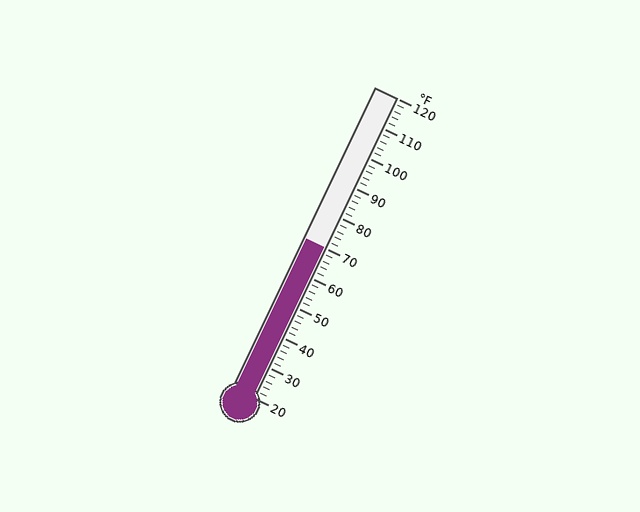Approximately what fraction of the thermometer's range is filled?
The thermometer is filled to approximately 50% of its range.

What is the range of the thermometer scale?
The thermometer scale ranges from 20°F to 120°F.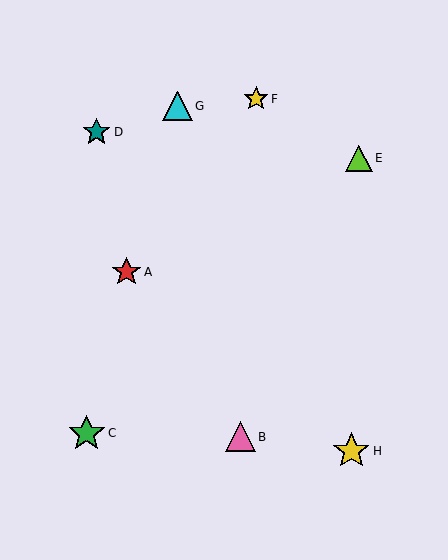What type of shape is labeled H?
Shape H is a yellow star.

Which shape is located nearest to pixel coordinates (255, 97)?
The yellow star (labeled F) at (256, 99) is nearest to that location.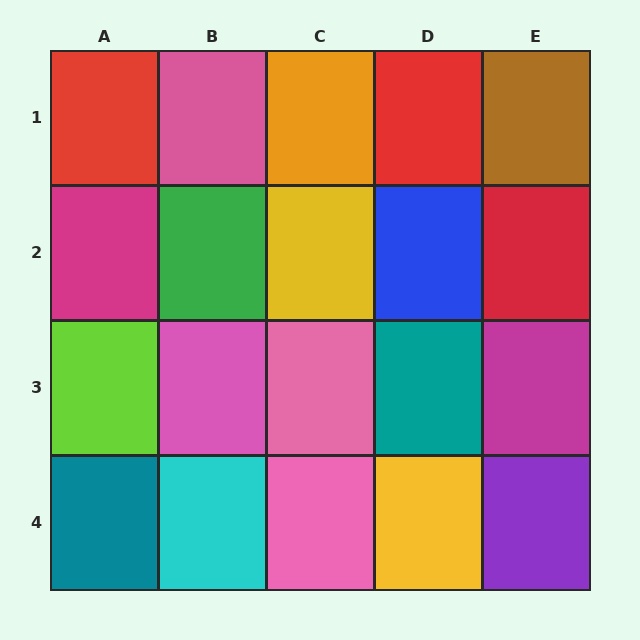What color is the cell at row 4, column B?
Cyan.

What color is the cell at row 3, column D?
Teal.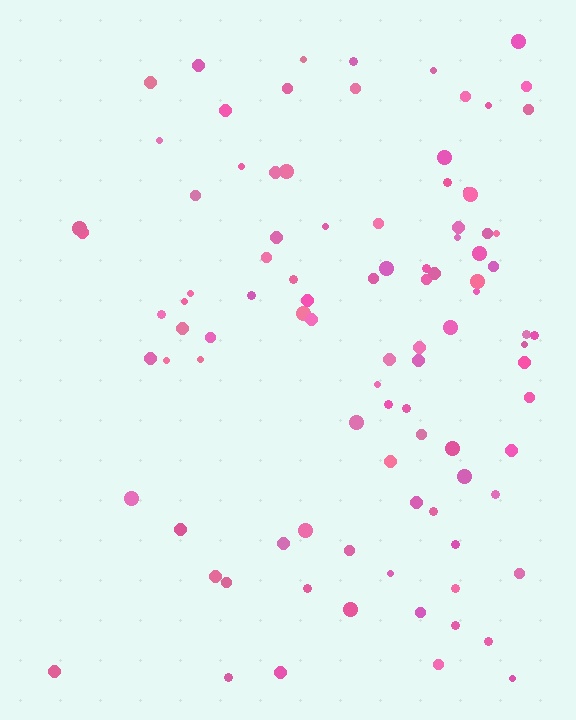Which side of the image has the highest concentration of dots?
The right.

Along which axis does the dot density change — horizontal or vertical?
Horizontal.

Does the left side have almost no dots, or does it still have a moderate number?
Still a moderate number, just noticeably fewer than the right.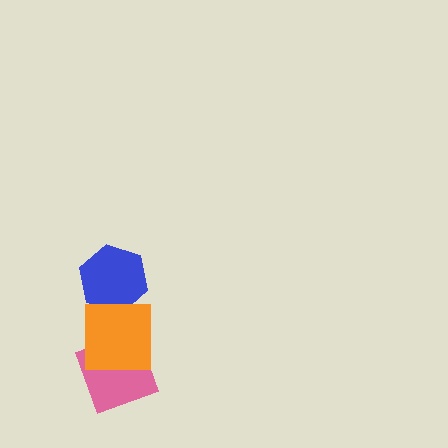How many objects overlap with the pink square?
1 object overlaps with the pink square.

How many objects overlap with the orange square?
2 objects overlap with the orange square.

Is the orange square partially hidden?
No, no other shape covers it.